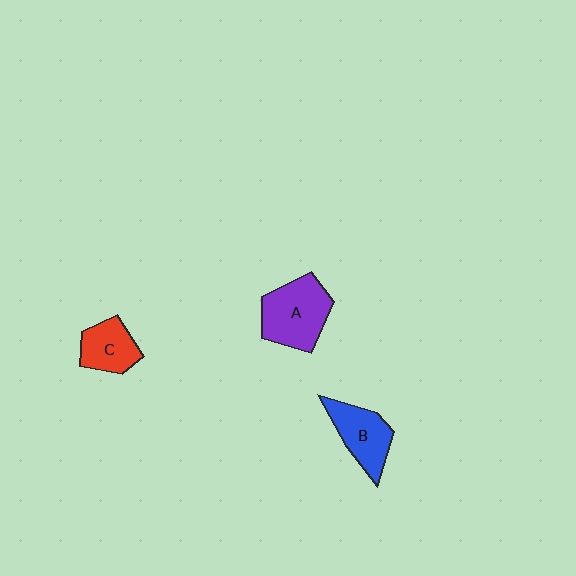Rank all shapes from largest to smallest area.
From largest to smallest: A (purple), B (blue), C (red).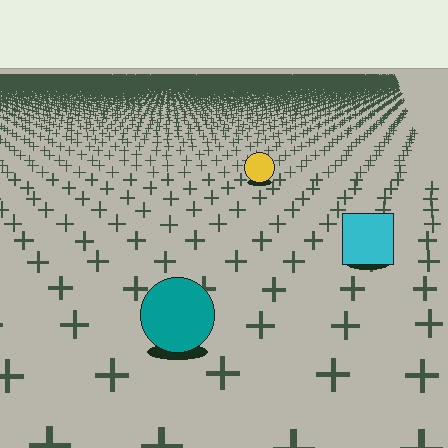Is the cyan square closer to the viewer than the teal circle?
No. The teal circle is closer — you can tell from the texture gradient: the ground texture is coarser near it.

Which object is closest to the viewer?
The teal circle is closest. The texture marks near it are larger and more spread out.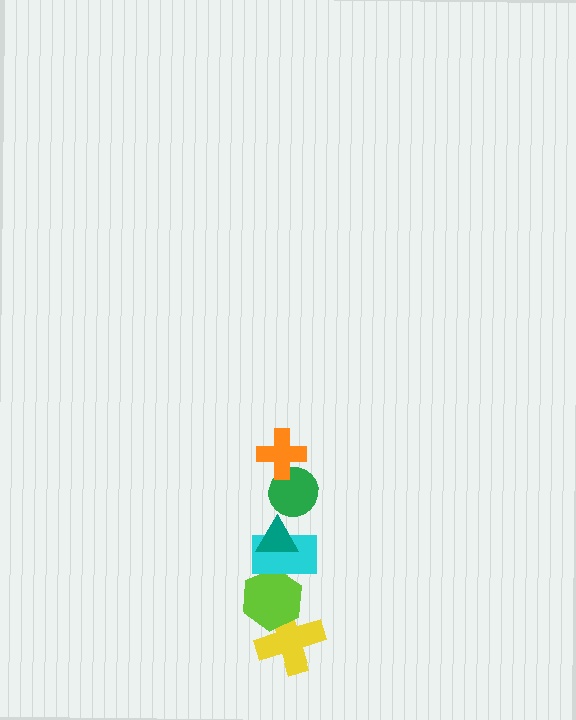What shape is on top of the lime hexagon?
The cyan rectangle is on top of the lime hexagon.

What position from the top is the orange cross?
The orange cross is 1st from the top.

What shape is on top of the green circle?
The orange cross is on top of the green circle.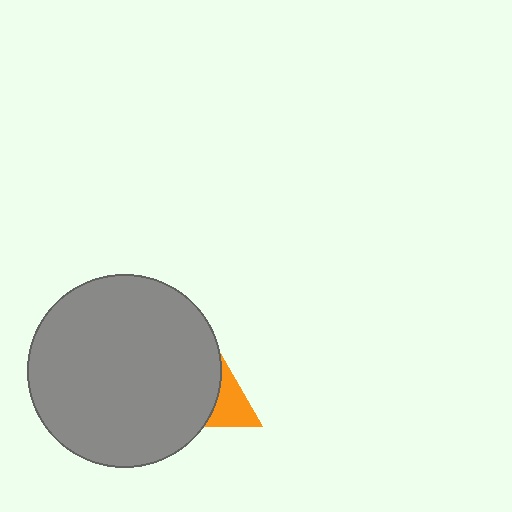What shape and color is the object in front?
The object in front is a gray circle.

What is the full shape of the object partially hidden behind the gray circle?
The partially hidden object is an orange triangle.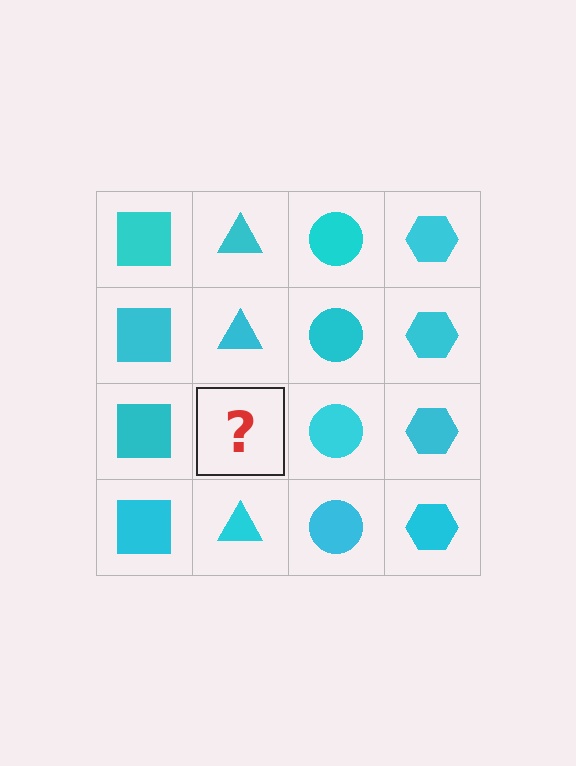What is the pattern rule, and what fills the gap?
The rule is that each column has a consistent shape. The gap should be filled with a cyan triangle.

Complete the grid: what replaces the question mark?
The question mark should be replaced with a cyan triangle.